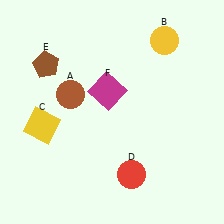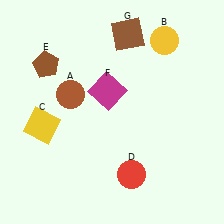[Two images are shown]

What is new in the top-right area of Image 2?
A brown square (G) was added in the top-right area of Image 2.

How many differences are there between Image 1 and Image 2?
There is 1 difference between the two images.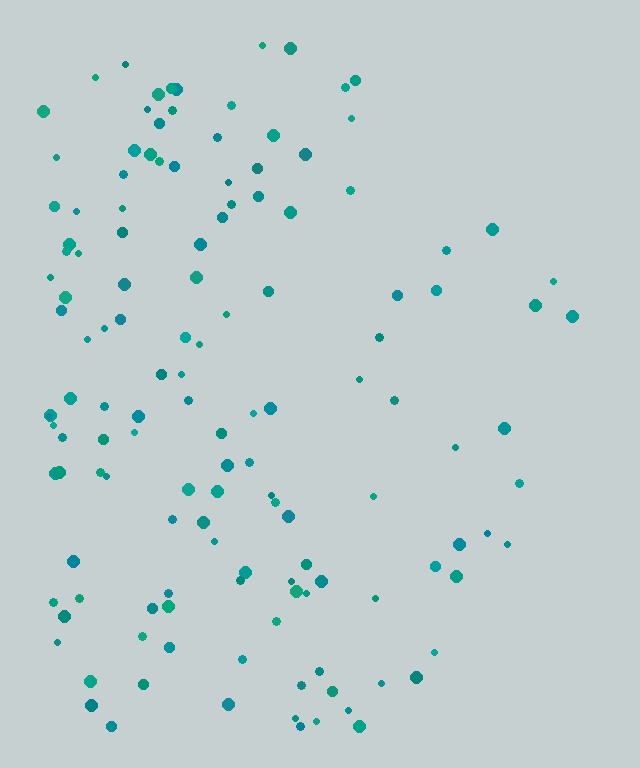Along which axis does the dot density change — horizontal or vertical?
Horizontal.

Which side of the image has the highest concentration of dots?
The left.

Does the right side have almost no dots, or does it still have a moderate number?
Still a moderate number, just noticeably fewer than the left.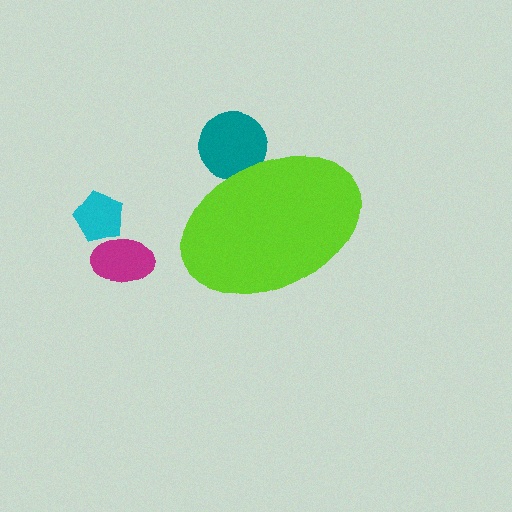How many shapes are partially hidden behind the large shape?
1 shape is partially hidden.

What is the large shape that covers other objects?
A lime ellipse.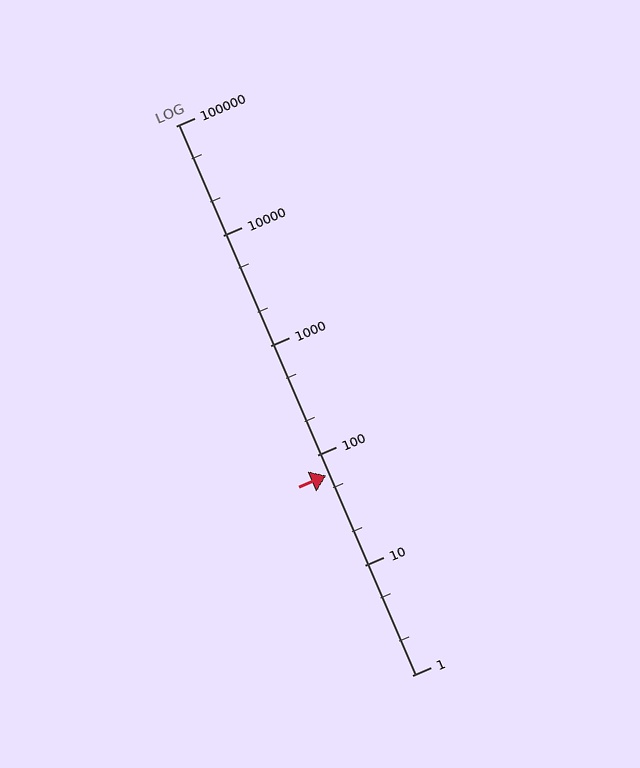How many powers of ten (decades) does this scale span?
The scale spans 5 decades, from 1 to 100000.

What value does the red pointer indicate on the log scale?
The pointer indicates approximately 66.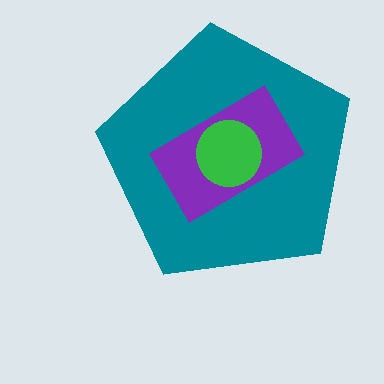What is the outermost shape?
The teal pentagon.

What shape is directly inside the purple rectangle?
The green circle.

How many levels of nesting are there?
3.